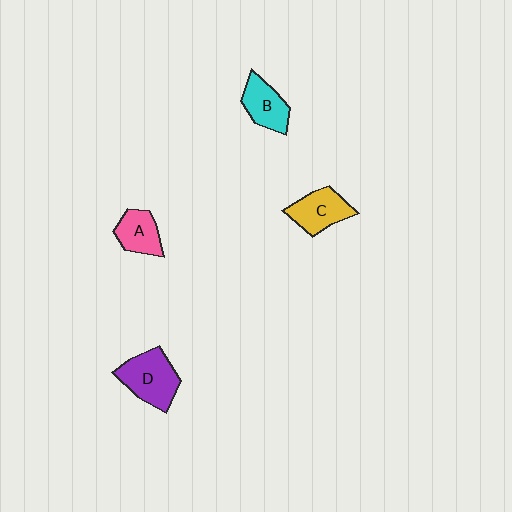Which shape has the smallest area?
Shape A (pink).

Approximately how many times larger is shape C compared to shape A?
Approximately 1.2 times.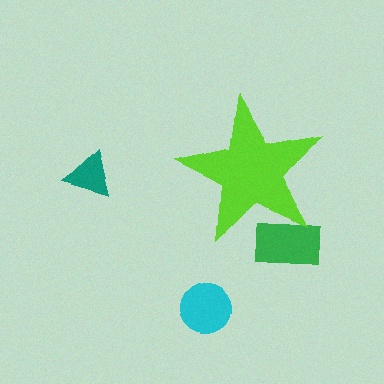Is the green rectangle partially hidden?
Yes, the green rectangle is partially hidden behind the lime star.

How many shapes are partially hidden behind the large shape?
1 shape is partially hidden.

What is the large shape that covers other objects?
A lime star.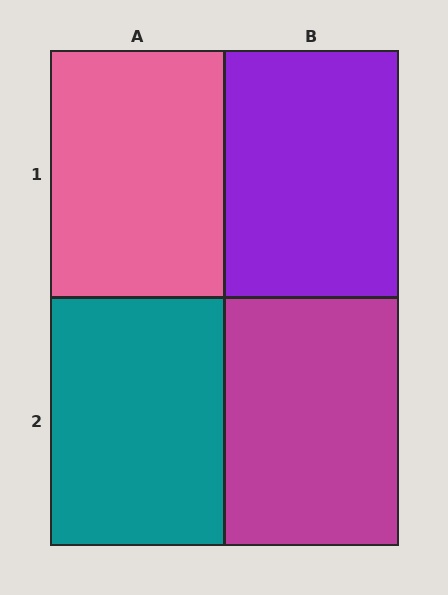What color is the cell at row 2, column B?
Magenta.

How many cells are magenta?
1 cell is magenta.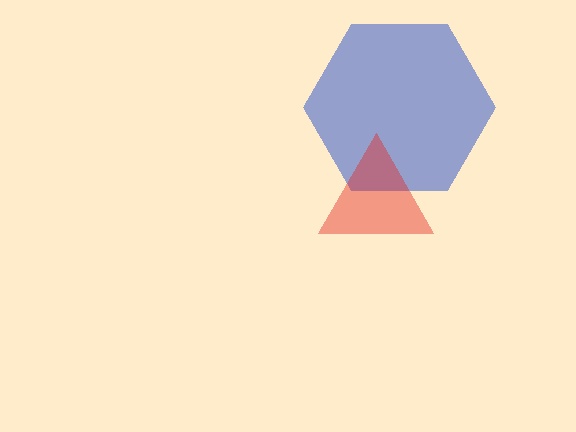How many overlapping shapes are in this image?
There are 2 overlapping shapes in the image.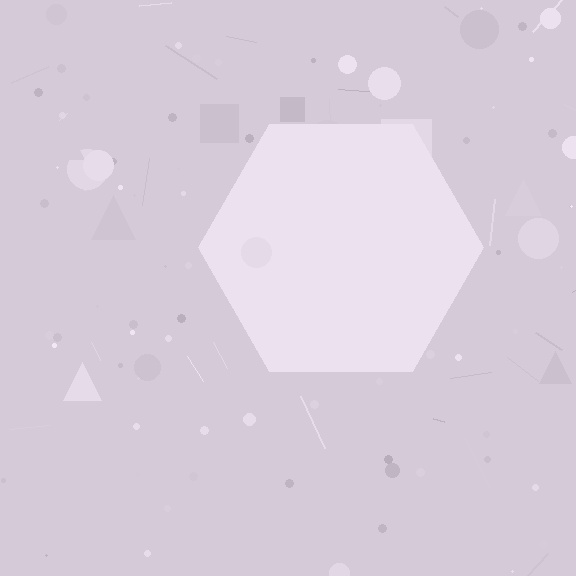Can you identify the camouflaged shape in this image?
The camouflaged shape is a hexagon.